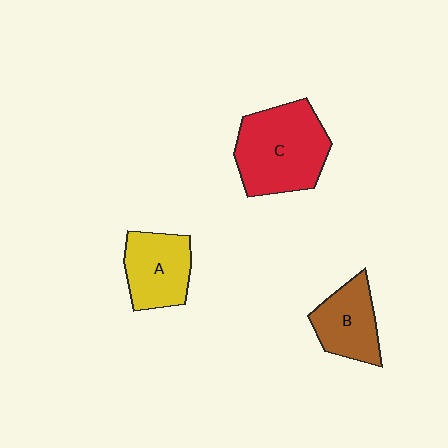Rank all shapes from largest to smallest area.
From largest to smallest: C (red), A (yellow), B (brown).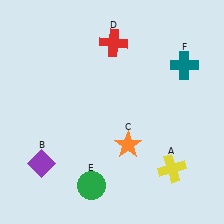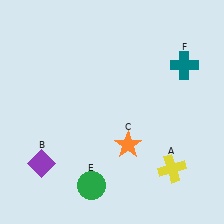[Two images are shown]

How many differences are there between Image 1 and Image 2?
There is 1 difference between the two images.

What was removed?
The red cross (D) was removed in Image 2.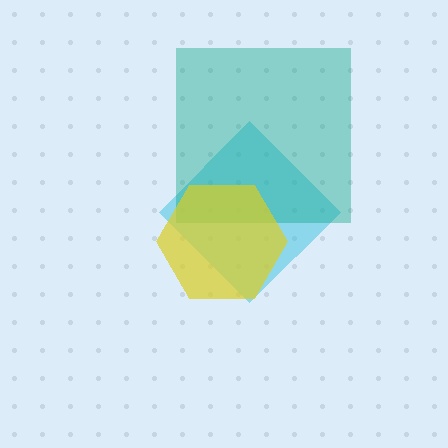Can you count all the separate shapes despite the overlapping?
Yes, there are 3 separate shapes.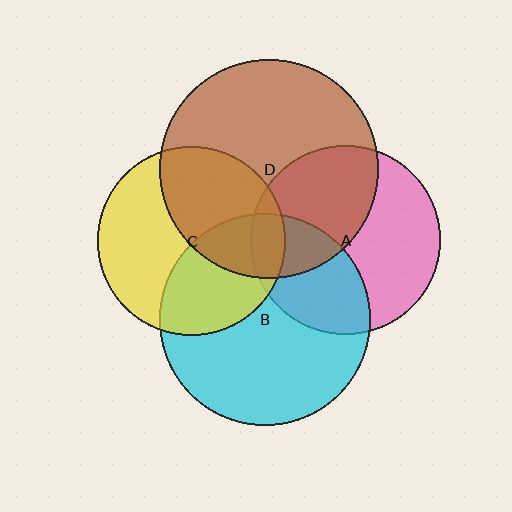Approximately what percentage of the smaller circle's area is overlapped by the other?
Approximately 45%.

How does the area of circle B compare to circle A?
Approximately 1.3 times.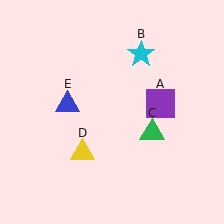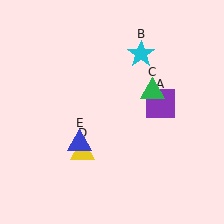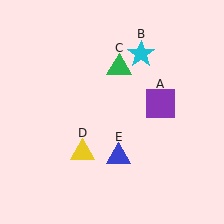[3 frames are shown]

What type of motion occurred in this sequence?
The green triangle (object C), blue triangle (object E) rotated counterclockwise around the center of the scene.